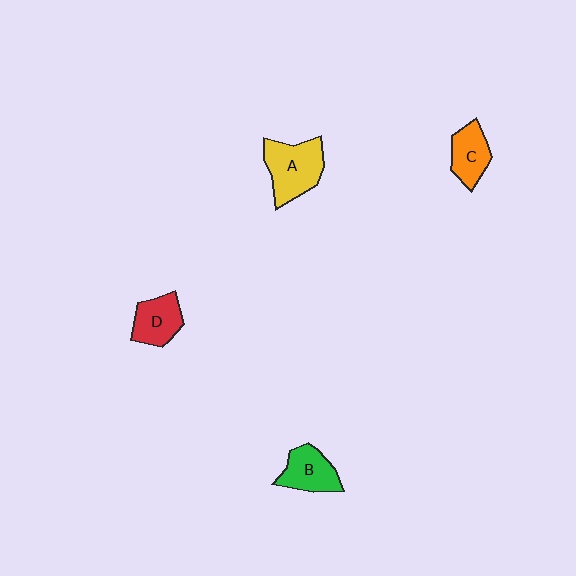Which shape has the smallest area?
Shape C (orange).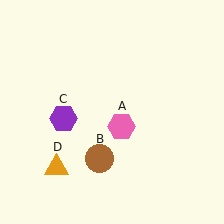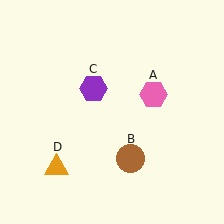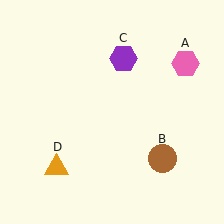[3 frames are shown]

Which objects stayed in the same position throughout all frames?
Orange triangle (object D) remained stationary.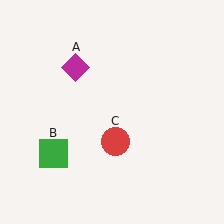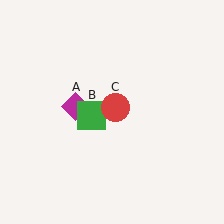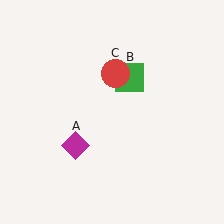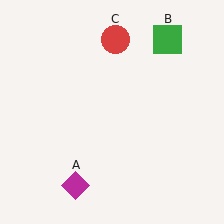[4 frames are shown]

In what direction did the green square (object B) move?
The green square (object B) moved up and to the right.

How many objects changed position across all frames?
3 objects changed position: magenta diamond (object A), green square (object B), red circle (object C).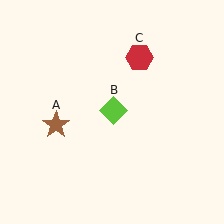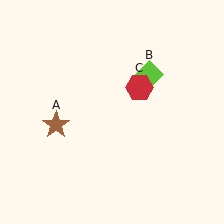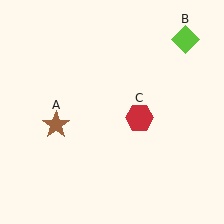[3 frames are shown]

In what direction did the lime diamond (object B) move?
The lime diamond (object B) moved up and to the right.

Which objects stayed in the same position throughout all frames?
Brown star (object A) remained stationary.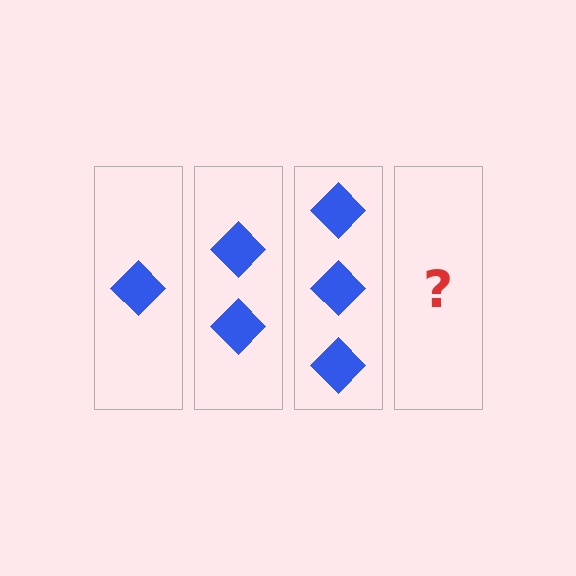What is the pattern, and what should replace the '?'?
The pattern is that each step adds one more diamond. The '?' should be 4 diamonds.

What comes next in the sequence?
The next element should be 4 diamonds.